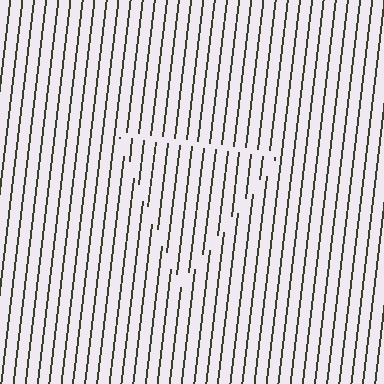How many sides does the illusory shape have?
3 sides — the line-ends trace a triangle.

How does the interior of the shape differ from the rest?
The interior of the shape contains the same grating, shifted by half a period — the contour is defined by the phase discontinuity where line-ends from the inner and outer gratings abut.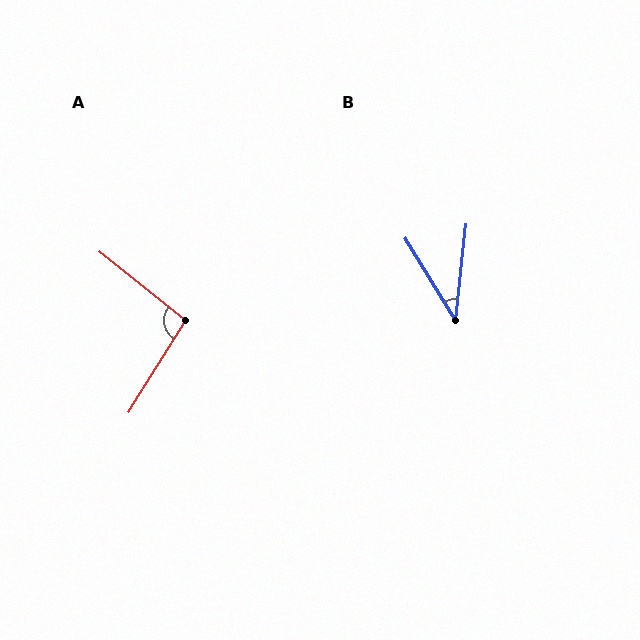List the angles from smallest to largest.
B (37°), A (97°).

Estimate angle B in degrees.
Approximately 37 degrees.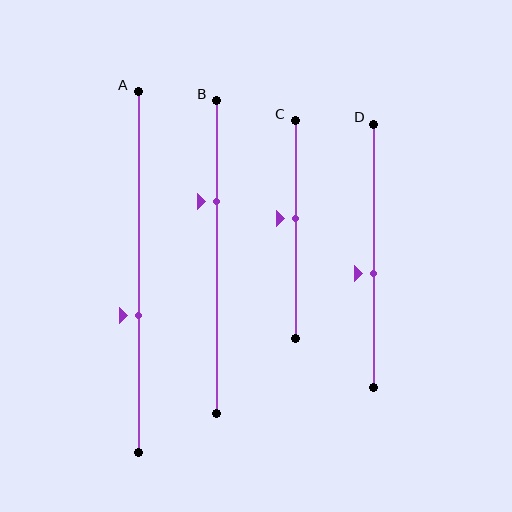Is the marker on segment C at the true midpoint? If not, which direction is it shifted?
No, the marker on segment C is shifted upward by about 5% of the segment length.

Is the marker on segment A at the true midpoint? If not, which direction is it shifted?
No, the marker on segment A is shifted downward by about 12% of the segment length.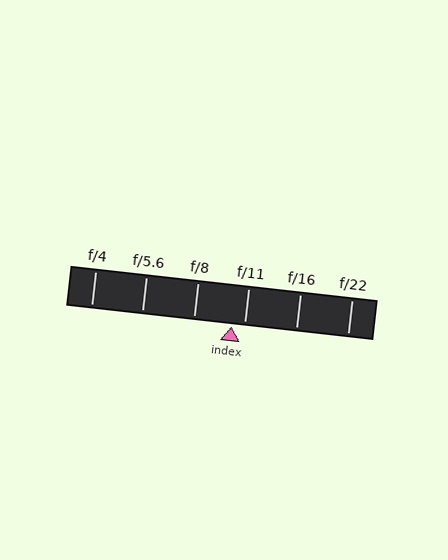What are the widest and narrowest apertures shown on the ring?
The widest aperture shown is f/4 and the narrowest is f/22.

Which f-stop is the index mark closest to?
The index mark is closest to f/11.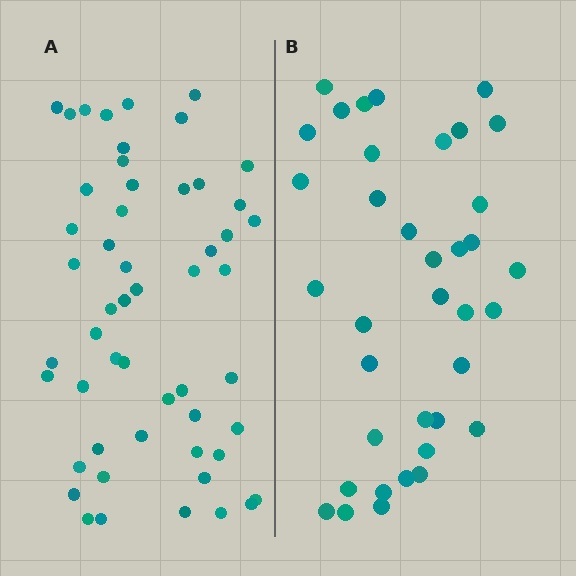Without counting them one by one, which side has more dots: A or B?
Region A (the left region) has more dots.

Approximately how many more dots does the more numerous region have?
Region A has approximately 15 more dots than region B.